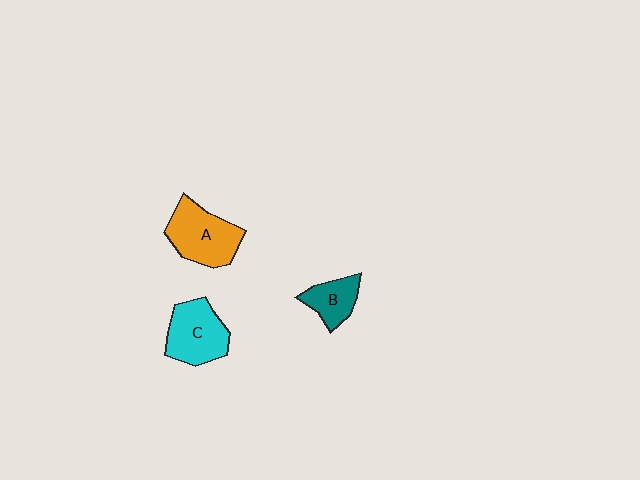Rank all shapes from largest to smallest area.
From largest to smallest: A (orange), C (cyan), B (teal).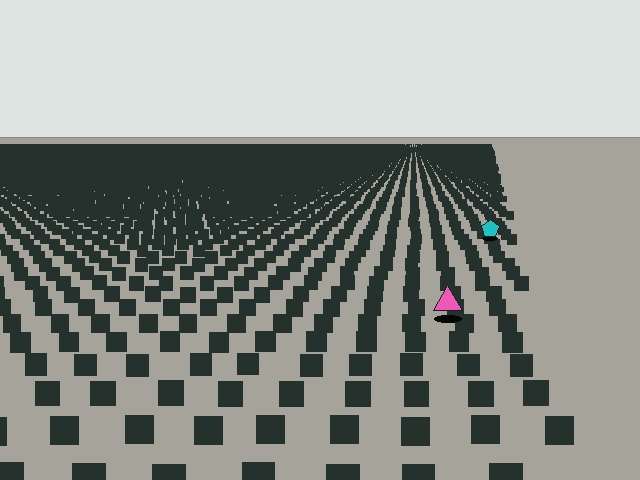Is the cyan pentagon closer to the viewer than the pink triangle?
No. The pink triangle is closer — you can tell from the texture gradient: the ground texture is coarser near it.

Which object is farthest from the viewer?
The cyan pentagon is farthest from the viewer. It appears smaller and the ground texture around it is denser.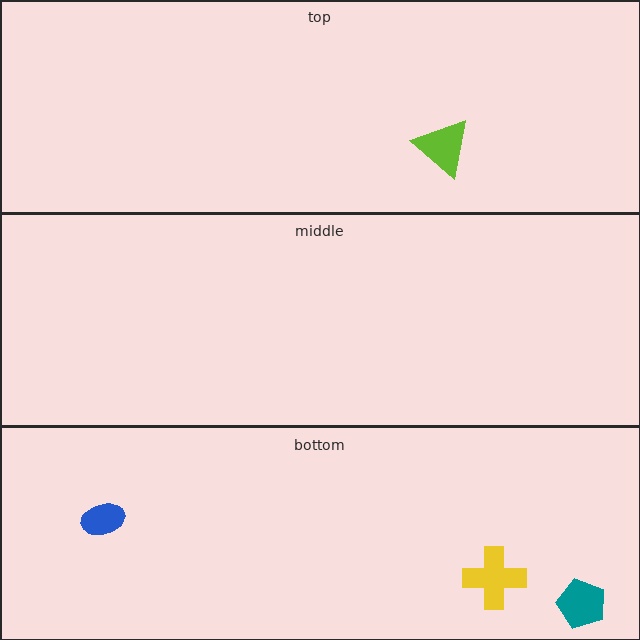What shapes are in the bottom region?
The blue ellipse, the yellow cross, the teal pentagon.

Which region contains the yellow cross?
The bottom region.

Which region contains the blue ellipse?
The bottom region.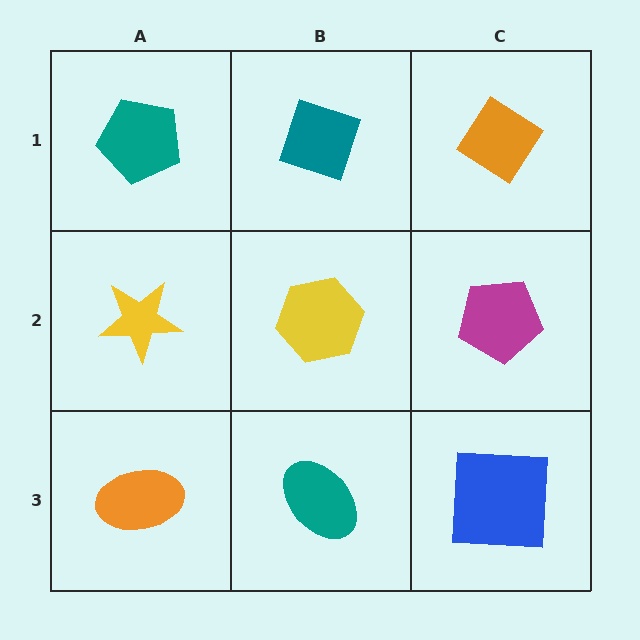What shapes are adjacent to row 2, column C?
An orange diamond (row 1, column C), a blue square (row 3, column C), a yellow hexagon (row 2, column B).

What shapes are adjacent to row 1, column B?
A yellow hexagon (row 2, column B), a teal pentagon (row 1, column A), an orange diamond (row 1, column C).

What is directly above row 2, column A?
A teal pentagon.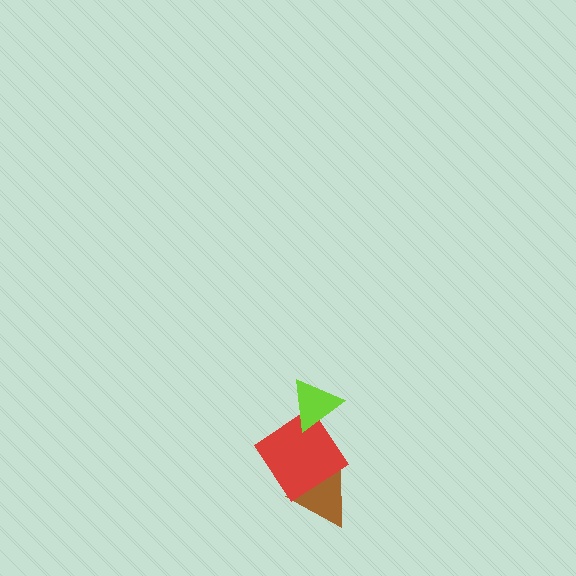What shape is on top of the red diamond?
The lime triangle is on top of the red diamond.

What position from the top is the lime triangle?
The lime triangle is 1st from the top.